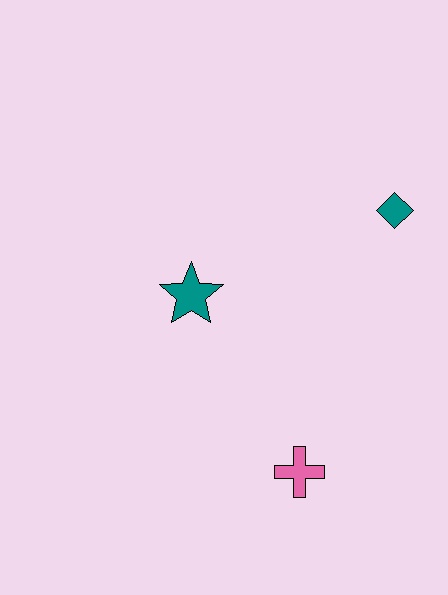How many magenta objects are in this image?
There are no magenta objects.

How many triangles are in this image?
There are no triangles.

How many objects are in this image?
There are 3 objects.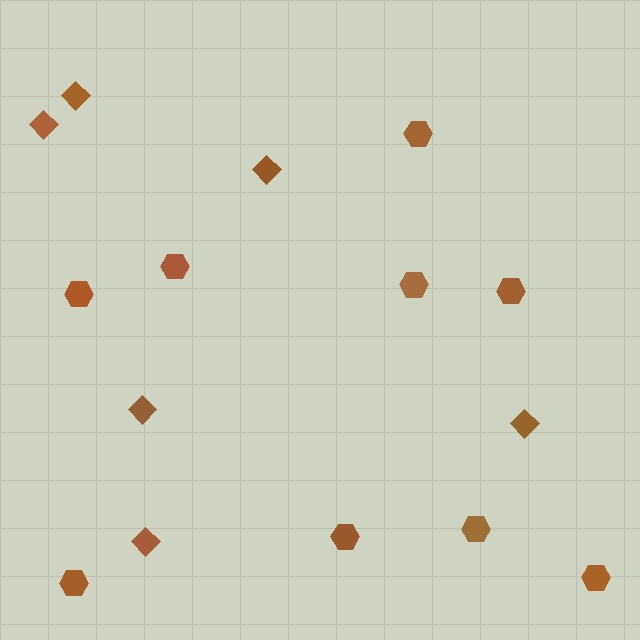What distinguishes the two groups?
There are 2 groups: one group of hexagons (9) and one group of diamonds (6).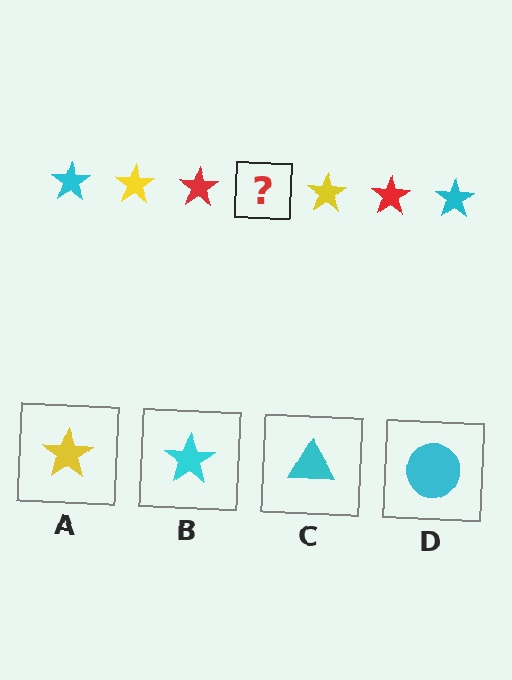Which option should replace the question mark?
Option B.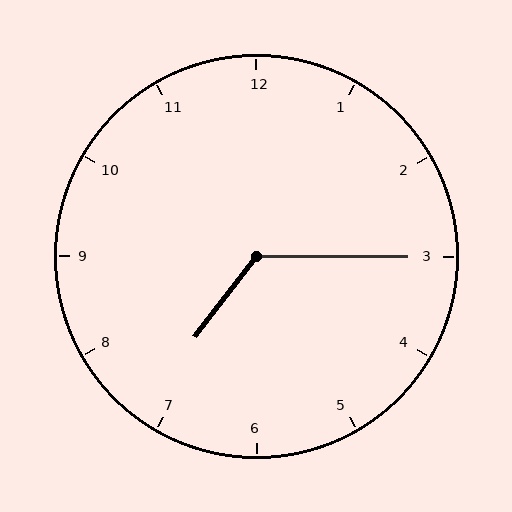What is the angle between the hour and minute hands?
Approximately 128 degrees.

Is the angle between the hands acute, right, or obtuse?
It is obtuse.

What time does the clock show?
7:15.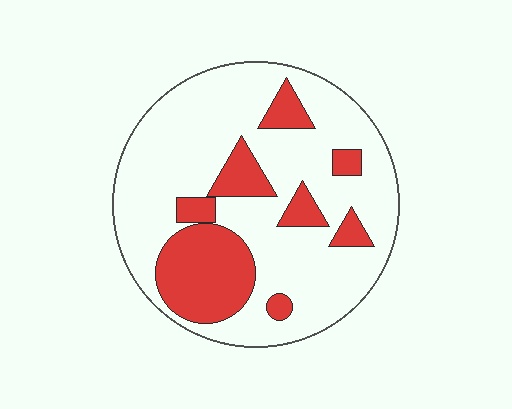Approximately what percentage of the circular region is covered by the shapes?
Approximately 25%.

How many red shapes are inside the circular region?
8.